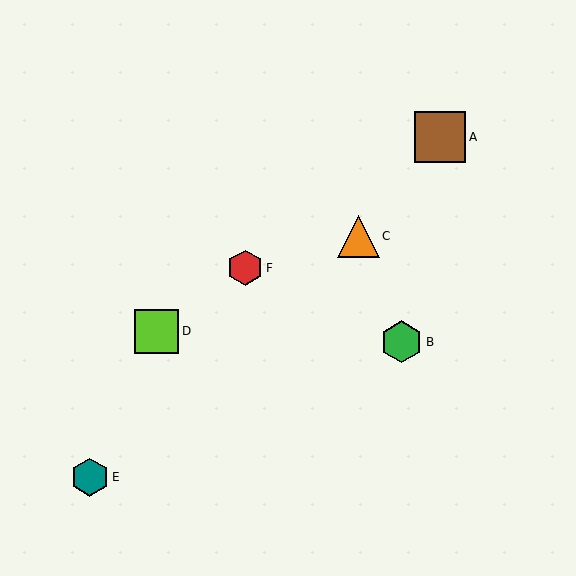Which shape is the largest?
The brown square (labeled A) is the largest.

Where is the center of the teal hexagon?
The center of the teal hexagon is at (90, 477).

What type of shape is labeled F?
Shape F is a red hexagon.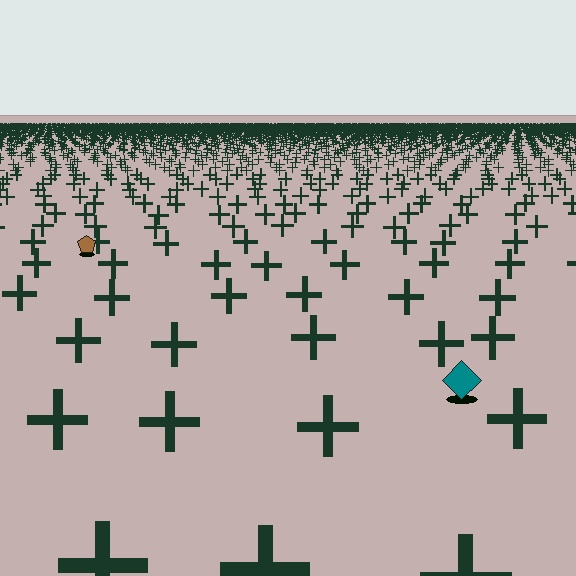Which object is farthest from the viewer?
The brown pentagon is farthest from the viewer. It appears smaller and the ground texture around it is denser.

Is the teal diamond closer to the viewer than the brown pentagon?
Yes. The teal diamond is closer — you can tell from the texture gradient: the ground texture is coarser near it.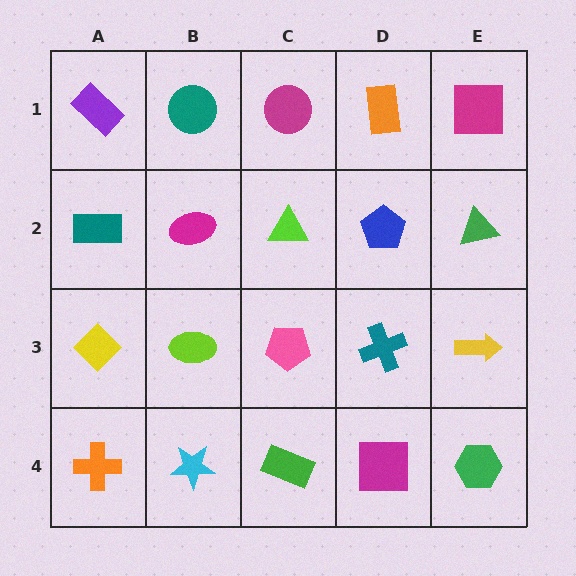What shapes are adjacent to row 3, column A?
A teal rectangle (row 2, column A), an orange cross (row 4, column A), a lime ellipse (row 3, column B).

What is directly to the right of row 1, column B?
A magenta circle.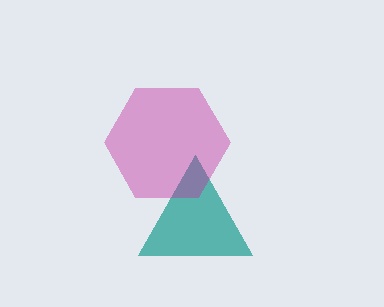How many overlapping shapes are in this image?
There are 2 overlapping shapes in the image.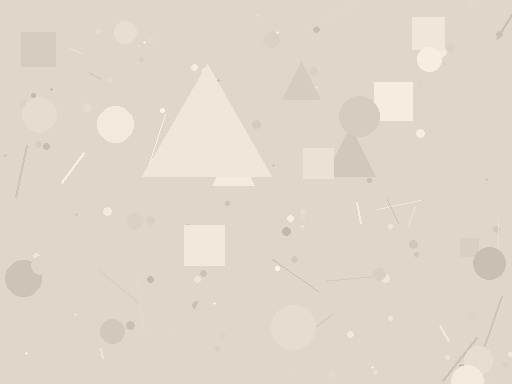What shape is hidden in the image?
A triangle is hidden in the image.